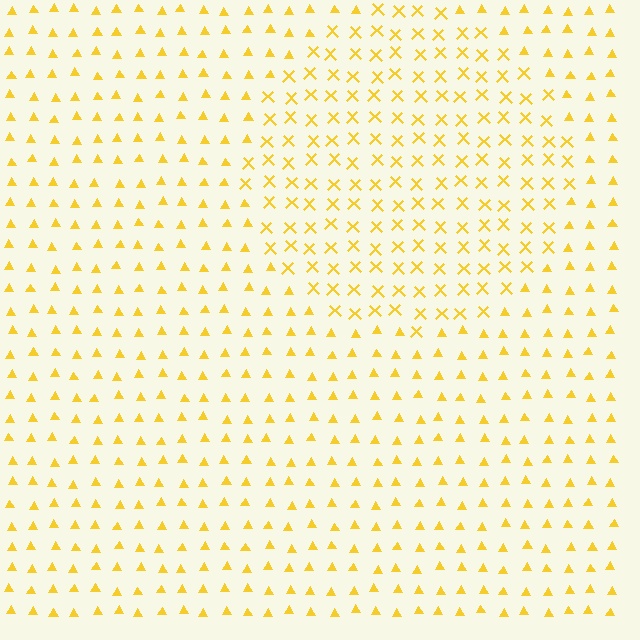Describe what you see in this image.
The image is filled with small yellow elements arranged in a uniform grid. A circle-shaped region contains X marks, while the surrounding area contains triangles. The boundary is defined purely by the change in element shape.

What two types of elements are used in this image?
The image uses X marks inside the circle region and triangles outside it.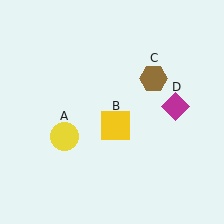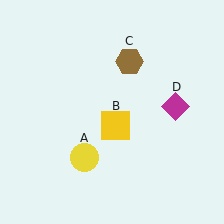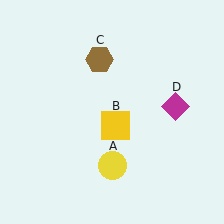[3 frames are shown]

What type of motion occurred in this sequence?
The yellow circle (object A), brown hexagon (object C) rotated counterclockwise around the center of the scene.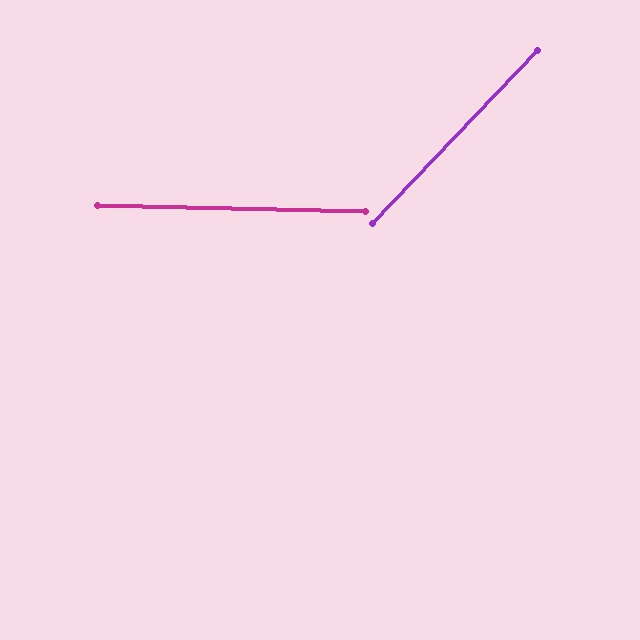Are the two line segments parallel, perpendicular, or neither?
Neither parallel nor perpendicular — they differ by about 48°.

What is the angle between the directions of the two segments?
Approximately 48 degrees.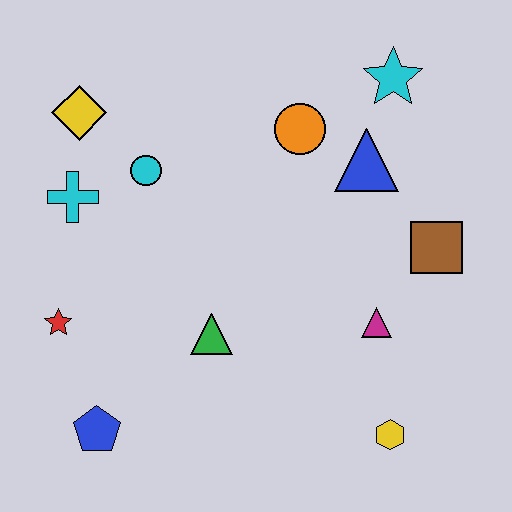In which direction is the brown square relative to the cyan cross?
The brown square is to the right of the cyan cross.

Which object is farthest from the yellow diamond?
The yellow hexagon is farthest from the yellow diamond.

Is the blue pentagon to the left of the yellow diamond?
No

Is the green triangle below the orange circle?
Yes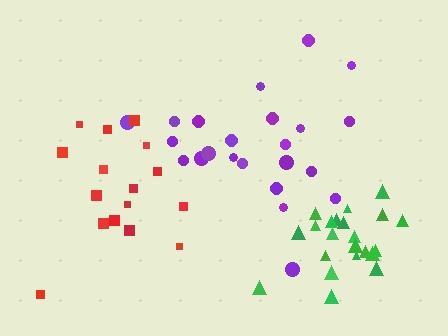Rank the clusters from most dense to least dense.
green, red, purple.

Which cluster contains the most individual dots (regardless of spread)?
Green (23).